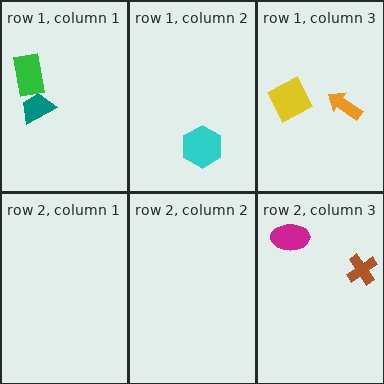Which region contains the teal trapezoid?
The row 1, column 1 region.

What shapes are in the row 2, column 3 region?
The brown cross, the magenta ellipse.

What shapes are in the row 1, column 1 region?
The teal trapezoid, the green rectangle.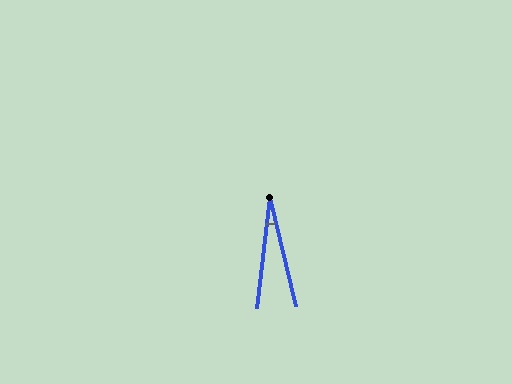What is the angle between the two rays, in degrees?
Approximately 21 degrees.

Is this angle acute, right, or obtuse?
It is acute.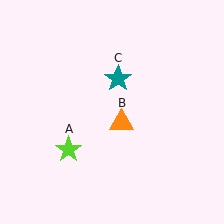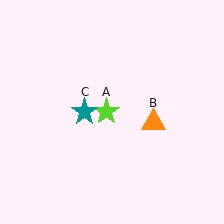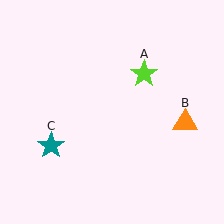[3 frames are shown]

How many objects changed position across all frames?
3 objects changed position: lime star (object A), orange triangle (object B), teal star (object C).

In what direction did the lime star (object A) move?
The lime star (object A) moved up and to the right.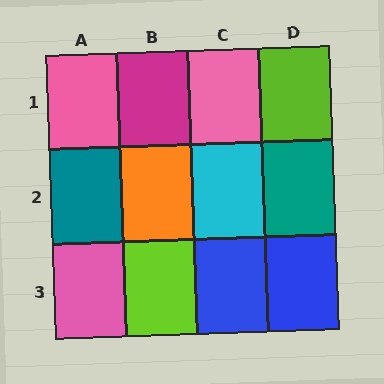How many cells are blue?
2 cells are blue.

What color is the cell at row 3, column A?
Pink.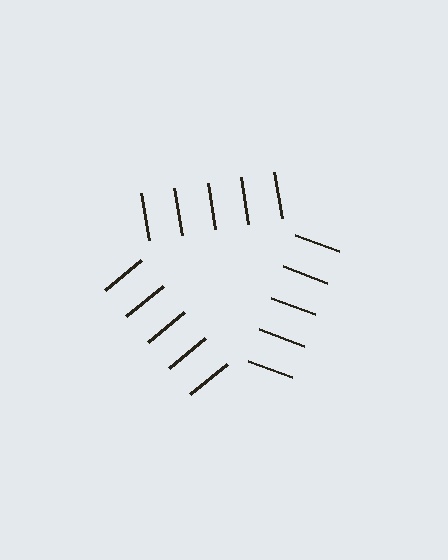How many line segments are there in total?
15 — 5 along each of the 3 edges.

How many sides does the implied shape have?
3 sides — the line-ends trace a triangle.